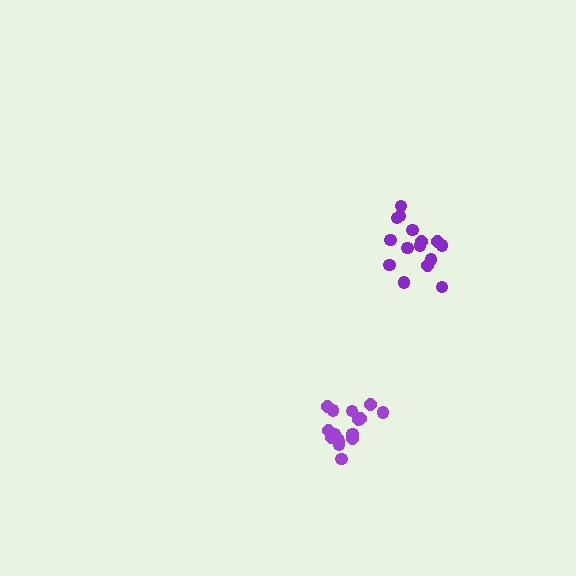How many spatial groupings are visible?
There are 2 spatial groupings.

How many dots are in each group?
Group 1: 15 dots, Group 2: 17 dots (32 total).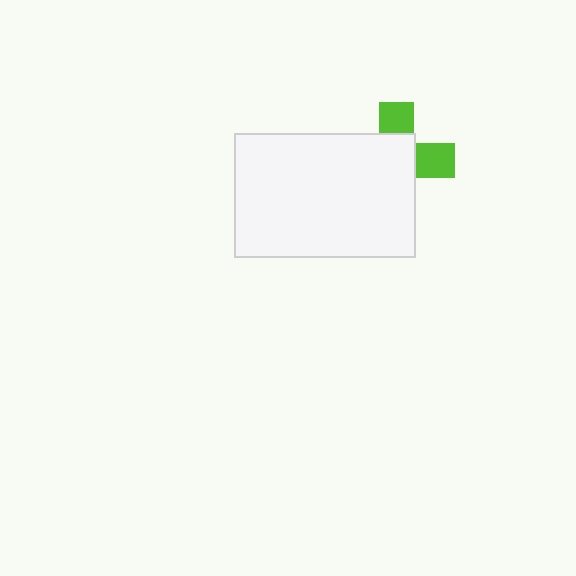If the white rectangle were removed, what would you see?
You would see the complete lime cross.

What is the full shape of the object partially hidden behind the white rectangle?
The partially hidden object is a lime cross.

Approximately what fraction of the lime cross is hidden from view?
Roughly 64% of the lime cross is hidden behind the white rectangle.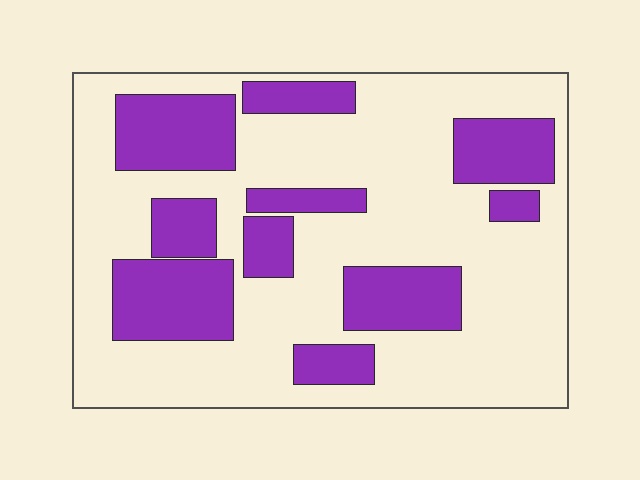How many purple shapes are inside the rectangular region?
10.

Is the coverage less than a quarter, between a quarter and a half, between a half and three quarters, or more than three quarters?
Between a quarter and a half.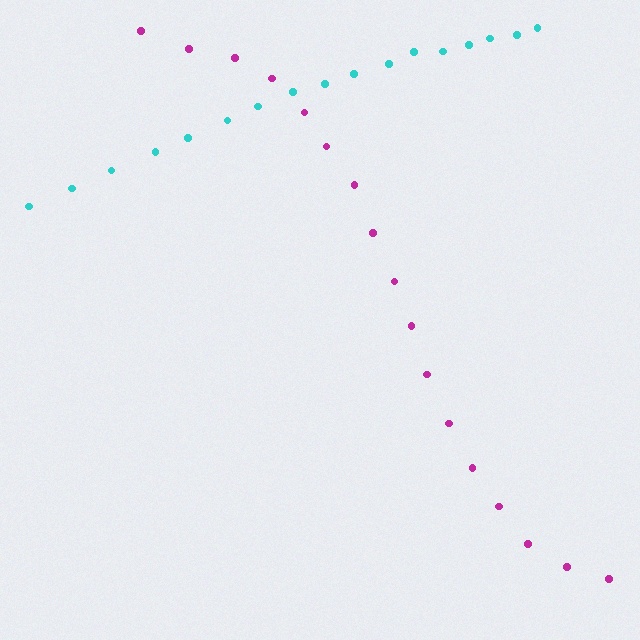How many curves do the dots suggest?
There are 2 distinct paths.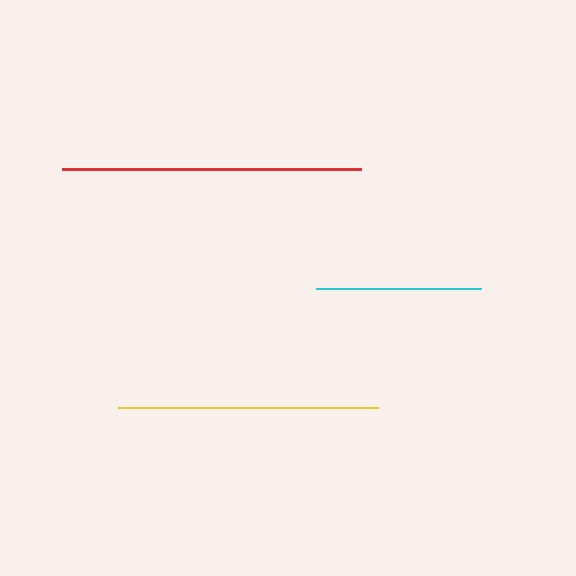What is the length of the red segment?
The red segment is approximately 299 pixels long.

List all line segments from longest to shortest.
From longest to shortest: red, yellow, cyan.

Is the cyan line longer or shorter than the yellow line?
The yellow line is longer than the cyan line.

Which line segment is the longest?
The red line is the longest at approximately 299 pixels.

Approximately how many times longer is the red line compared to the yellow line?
The red line is approximately 1.1 times the length of the yellow line.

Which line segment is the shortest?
The cyan line is the shortest at approximately 165 pixels.